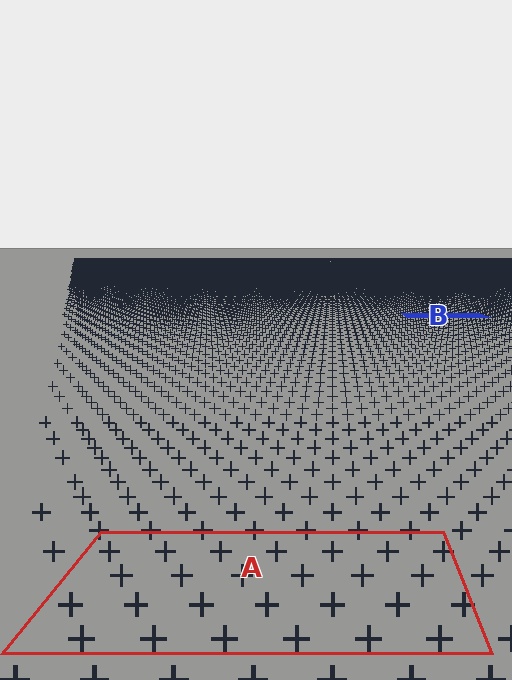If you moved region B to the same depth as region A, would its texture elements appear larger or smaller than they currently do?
They would appear larger. At a closer depth, the same texture elements are projected at a bigger on-screen size.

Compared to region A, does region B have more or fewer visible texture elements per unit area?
Region B has more texture elements per unit area — they are packed more densely because it is farther away.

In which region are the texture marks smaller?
The texture marks are smaller in region B, because it is farther away.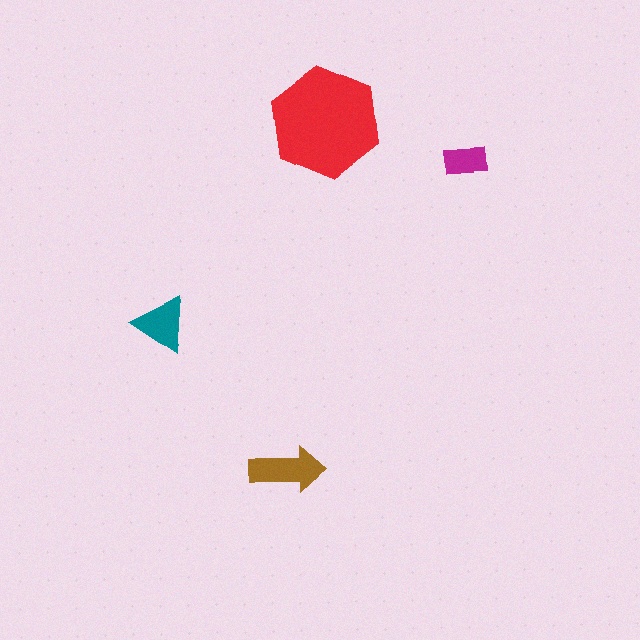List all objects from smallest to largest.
The magenta rectangle, the teal triangle, the brown arrow, the red hexagon.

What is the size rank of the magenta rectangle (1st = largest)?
4th.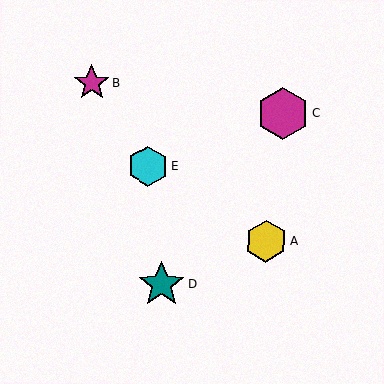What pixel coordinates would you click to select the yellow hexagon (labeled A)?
Click at (266, 241) to select the yellow hexagon A.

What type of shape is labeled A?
Shape A is a yellow hexagon.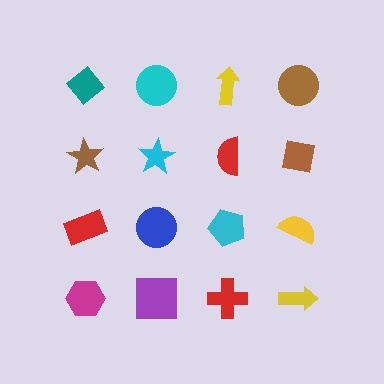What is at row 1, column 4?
A brown circle.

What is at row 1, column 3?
A yellow arrow.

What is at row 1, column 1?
A teal diamond.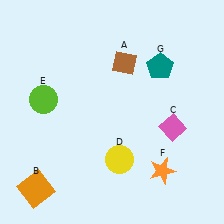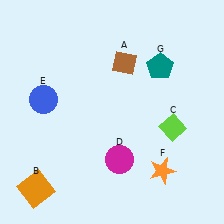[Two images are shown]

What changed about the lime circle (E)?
In Image 1, E is lime. In Image 2, it changed to blue.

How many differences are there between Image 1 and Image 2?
There are 3 differences between the two images.